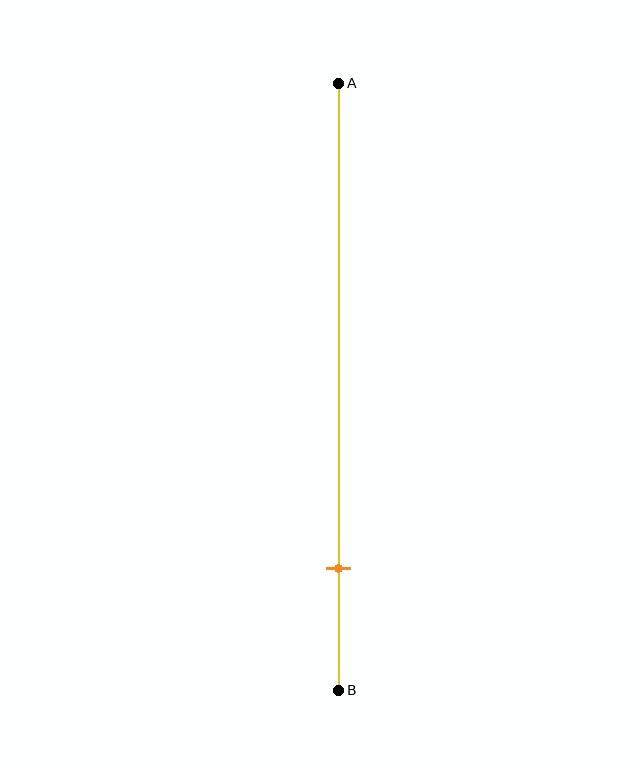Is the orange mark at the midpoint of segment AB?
No, the mark is at about 80% from A, not at the 50% midpoint.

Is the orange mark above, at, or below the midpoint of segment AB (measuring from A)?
The orange mark is below the midpoint of segment AB.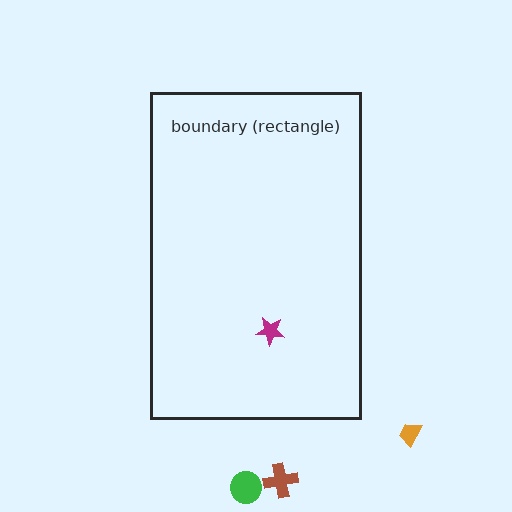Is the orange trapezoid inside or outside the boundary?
Outside.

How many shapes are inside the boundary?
1 inside, 3 outside.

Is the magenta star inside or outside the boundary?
Inside.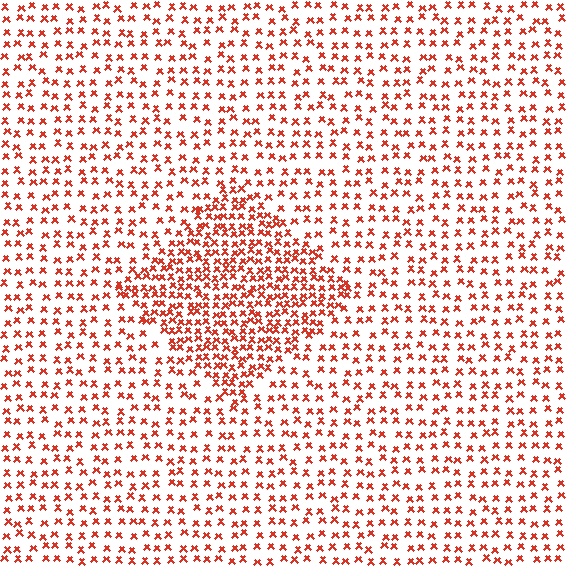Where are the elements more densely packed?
The elements are more densely packed inside the diamond boundary.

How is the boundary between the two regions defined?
The boundary is defined by a change in element density (approximately 2.0x ratio). All elements are the same color, size, and shape.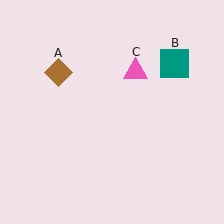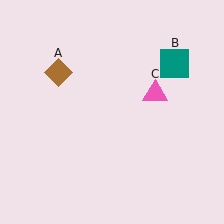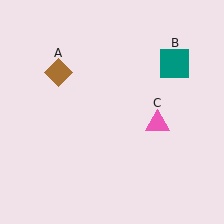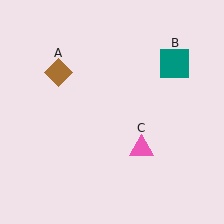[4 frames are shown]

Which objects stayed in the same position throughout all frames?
Brown diamond (object A) and teal square (object B) remained stationary.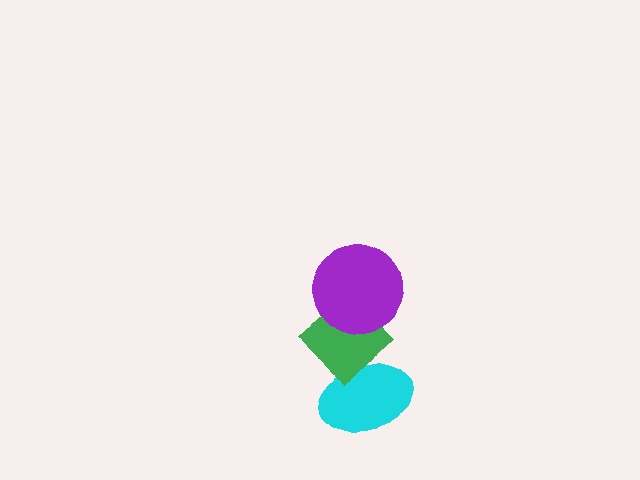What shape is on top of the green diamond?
The purple circle is on top of the green diamond.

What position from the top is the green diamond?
The green diamond is 2nd from the top.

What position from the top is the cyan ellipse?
The cyan ellipse is 3rd from the top.